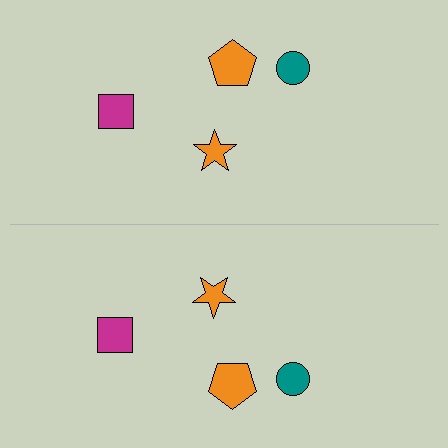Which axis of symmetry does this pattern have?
The pattern has a horizontal axis of symmetry running through the center of the image.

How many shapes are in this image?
There are 8 shapes in this image.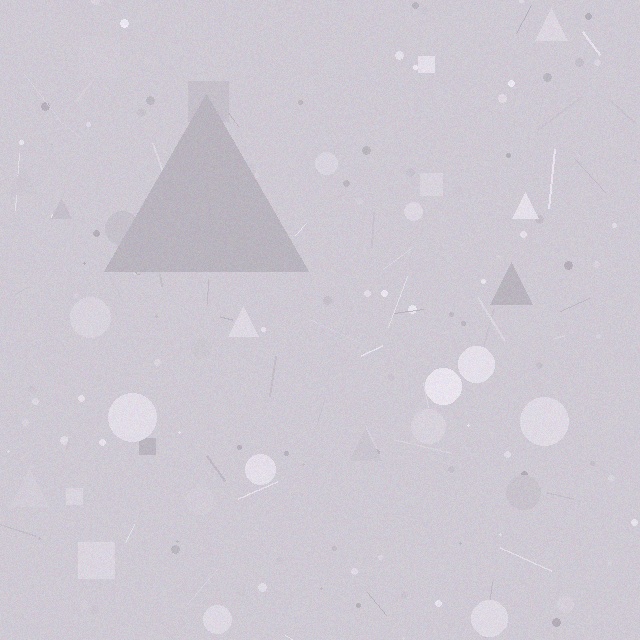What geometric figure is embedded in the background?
A triangle is embedded in the background.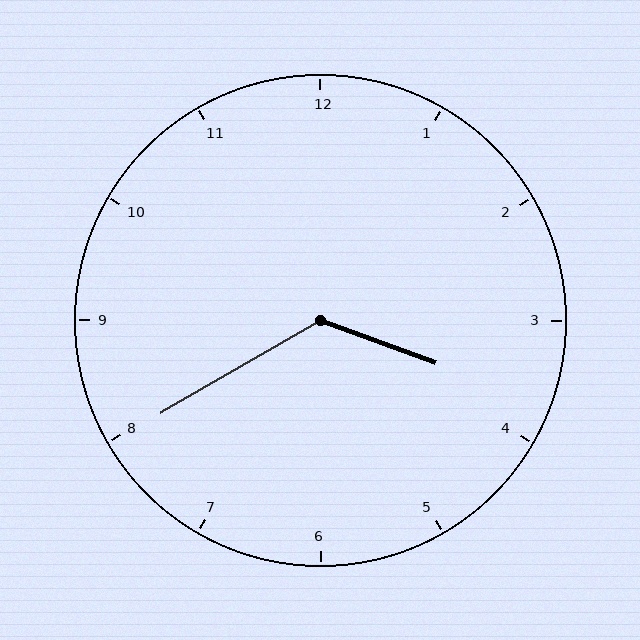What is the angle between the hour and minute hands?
Approximately 130 degrees.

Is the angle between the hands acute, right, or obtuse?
It is obtuse.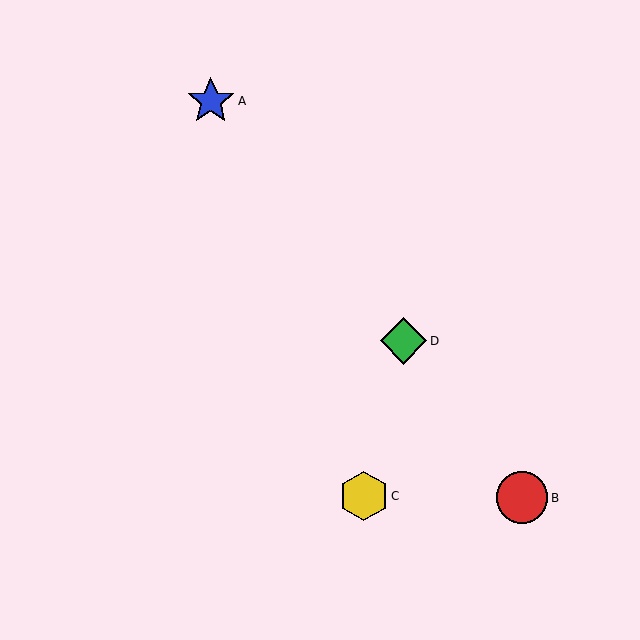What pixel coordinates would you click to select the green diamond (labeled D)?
Click at (403, 341) to select the green diamond D.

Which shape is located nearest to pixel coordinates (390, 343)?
The green diamond (labeled D) at (403, 341) is nearest to that location.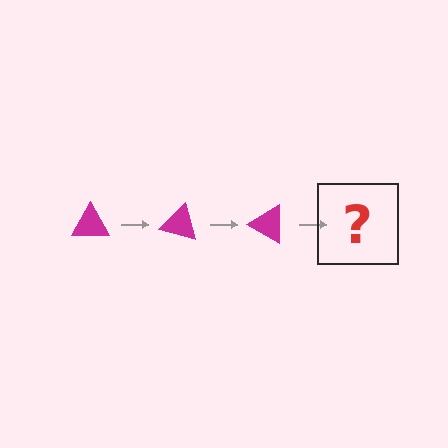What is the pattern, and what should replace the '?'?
The pattern is that the triangle rotates 15 degrees each step. The '?' should be a magenta triangle rotated 45 degrees.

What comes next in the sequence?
The next element should be a magenta triangle rotated 45 degrees.